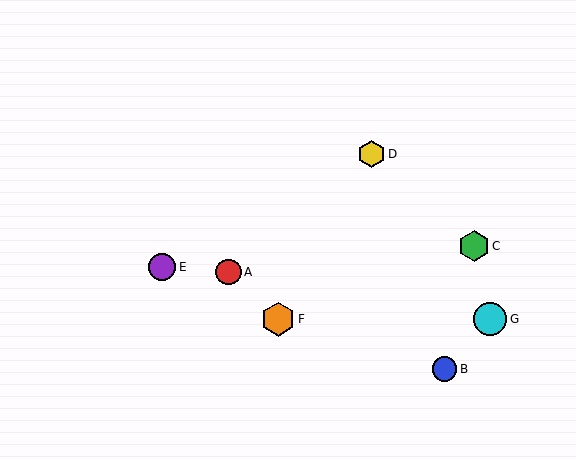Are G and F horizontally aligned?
Yes, both are at y≈319.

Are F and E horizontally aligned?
No, F is at y≈319 and E is at y≈267.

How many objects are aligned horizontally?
2 objects (F, G) are aligned horizontally.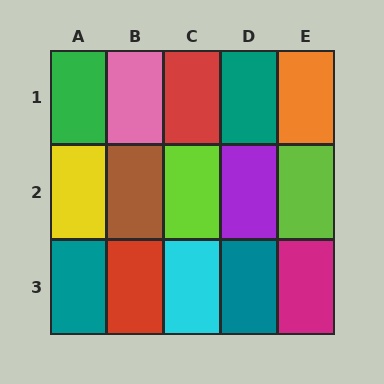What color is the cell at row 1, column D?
Teal.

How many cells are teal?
3 cells are teal.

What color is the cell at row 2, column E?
Lime.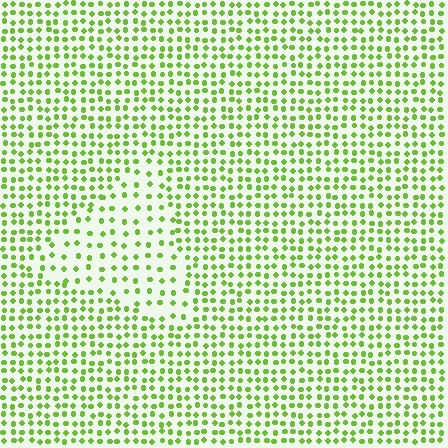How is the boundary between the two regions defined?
The boundary is defined by a change in element density (approximately 1.9x ratio). All elements are the same color, size, and shape.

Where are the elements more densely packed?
The elements are more densely packed outside the triangle boundary.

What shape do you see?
I see a triangle.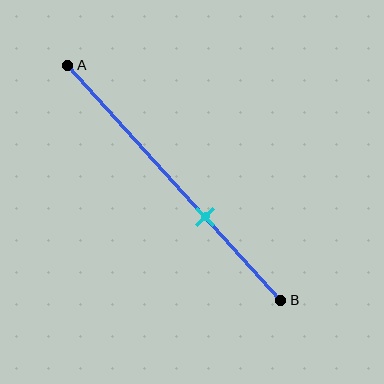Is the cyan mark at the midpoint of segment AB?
No, the mark is at about 65% from A, not at the 50% midpoint.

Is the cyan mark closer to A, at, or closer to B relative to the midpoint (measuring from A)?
The cyan mark is closer to point B than the midpoint of segment AB.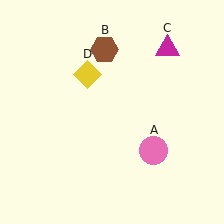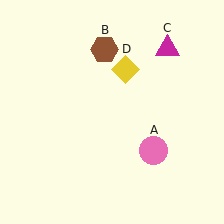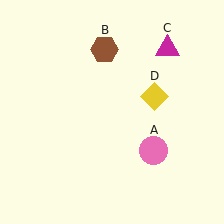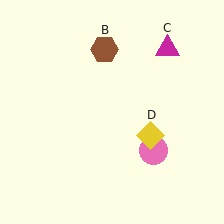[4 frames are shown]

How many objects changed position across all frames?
1 object changed position: yellow diamond (object D).